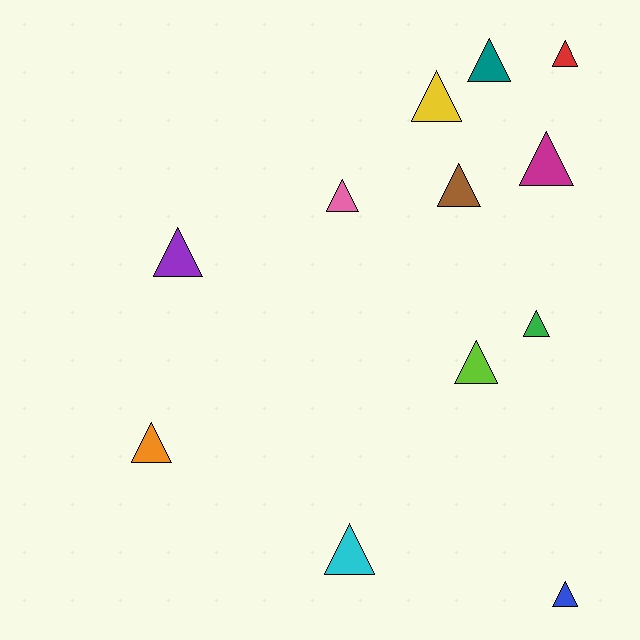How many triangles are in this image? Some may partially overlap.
There are 12 triangles.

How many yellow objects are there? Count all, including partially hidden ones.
There is 1 yellow object.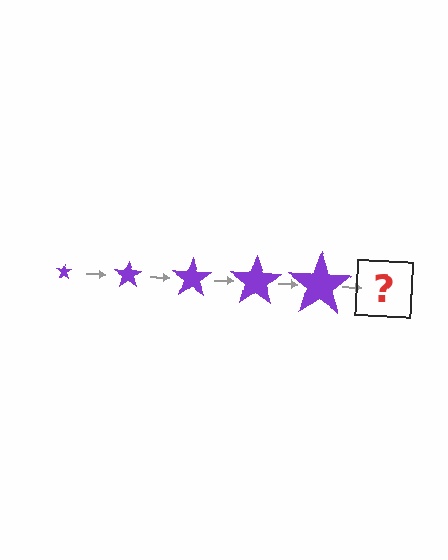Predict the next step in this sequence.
The next step is a purple star, larger than the previous one.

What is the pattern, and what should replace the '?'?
The pattern is that the star gets progressively larger each step. The '?' should be a purple star, larger than the previous one.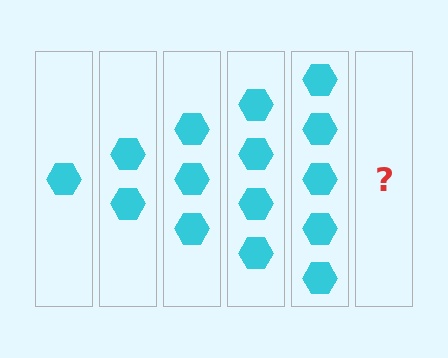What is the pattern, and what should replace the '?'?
The pattern is that each step adds one more hexagon. The '?' should be 6 hexagons.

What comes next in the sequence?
The next element should be 6 hexagons.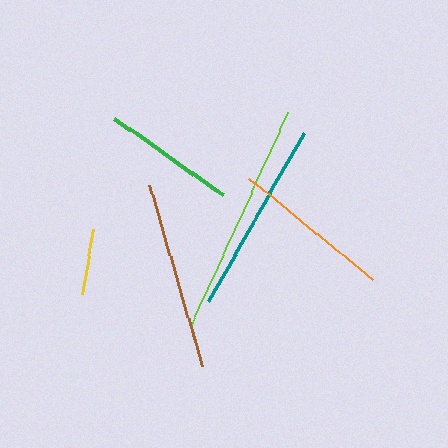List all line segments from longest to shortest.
From longest to shortest: lime, teal, brown, orange, green, yellow.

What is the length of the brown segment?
The brown segment is approximately 189 pixels long.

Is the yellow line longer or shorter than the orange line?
The orange line is longer than the yellow line.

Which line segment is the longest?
The lime line is the longest at approximately 235 pixels.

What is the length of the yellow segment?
The yellow segment is approximately 66 pixels long.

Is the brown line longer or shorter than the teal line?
The teal line is longer than the brown line.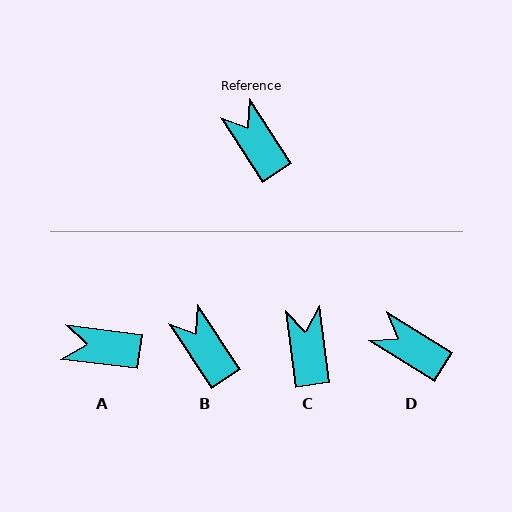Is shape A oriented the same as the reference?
No, it is off by about 50 degrees.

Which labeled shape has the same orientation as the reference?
B.